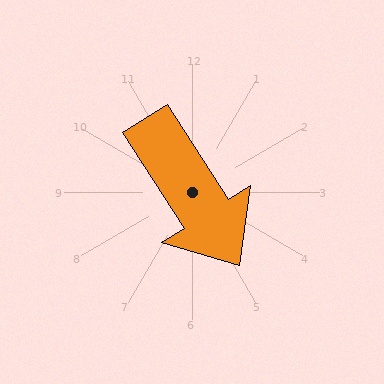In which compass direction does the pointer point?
Southeast.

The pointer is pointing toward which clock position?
Roughly 5 o'clock.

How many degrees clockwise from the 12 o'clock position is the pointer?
Approximately 147 degrees.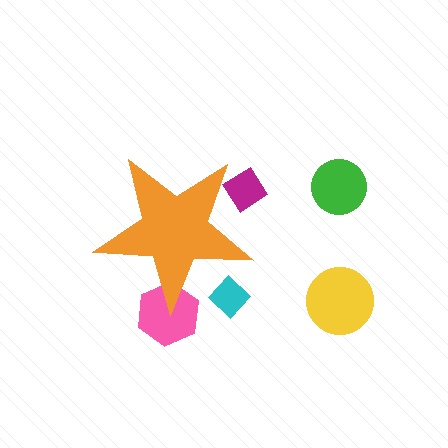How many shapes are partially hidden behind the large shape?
3 shapes are partially hidden.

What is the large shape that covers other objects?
An orange star.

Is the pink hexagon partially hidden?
Yes, the pink hexagon is partially hidden behind the orange star.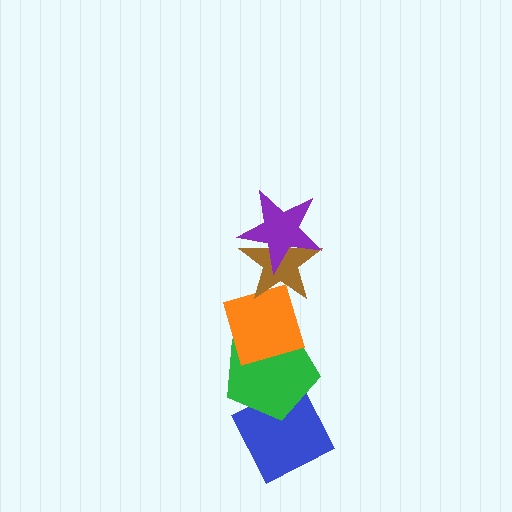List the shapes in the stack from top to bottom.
From top to bottom: the purple star, the brown star, the orange diamond, the green pentagon, the blue diamond.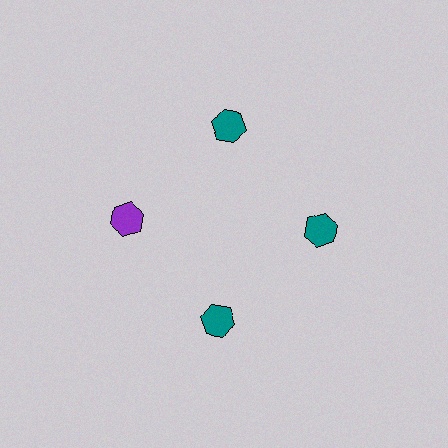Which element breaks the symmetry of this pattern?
The purple hexagon at roughly the 9 o'clock position breaks the symmetry. All other shapes are teal hexagons.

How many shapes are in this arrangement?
There are 4 shapes arranged in a ring pattern.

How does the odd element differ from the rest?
It has a different color: purple instead of teal.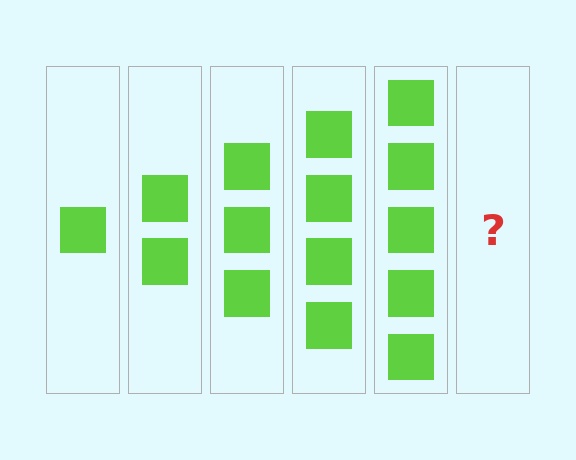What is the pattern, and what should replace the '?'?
The pattern is that each step adds one more square. The '?' should be 6 squares.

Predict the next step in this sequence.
The next step is 6 squares.